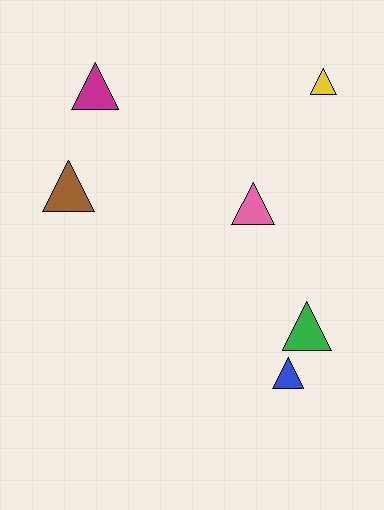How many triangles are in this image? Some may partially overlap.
There are 6 triangles.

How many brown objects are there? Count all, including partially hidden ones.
There is 1 brown object.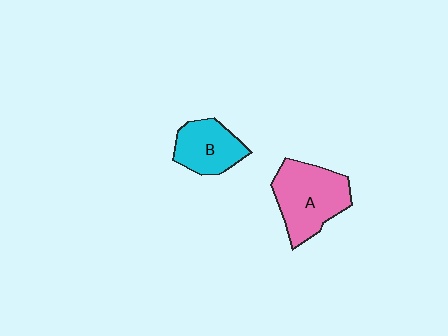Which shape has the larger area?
Shape A (pink).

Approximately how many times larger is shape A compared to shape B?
Approximately 1.5 times.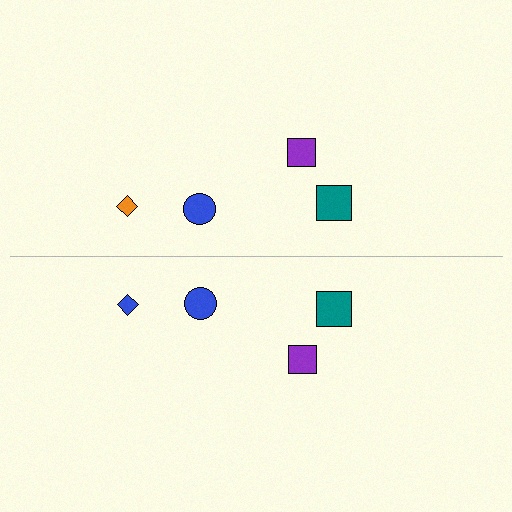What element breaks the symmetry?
The blue diamond on the bottom side breaks the symmetry — its mirror counterpart is orange.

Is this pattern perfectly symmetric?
No, the pattern is not perfectly symmetric. The blue diamond on the bottom side breaks the symmetry — its mirror counterpart is orange.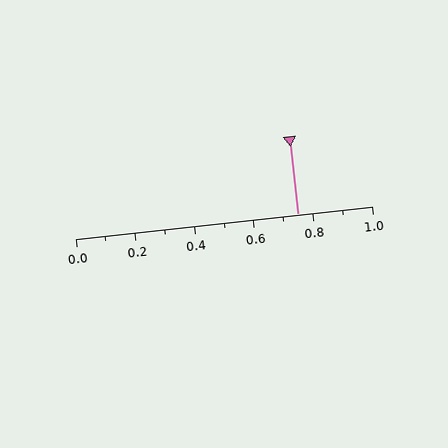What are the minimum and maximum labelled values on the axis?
The axis runs from 0.0 to 1.0.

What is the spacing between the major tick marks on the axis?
The major ticks are spaced 0.2 apart.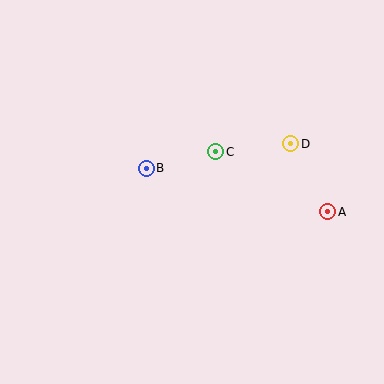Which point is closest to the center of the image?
Point C at (216, 152) is closest to the center.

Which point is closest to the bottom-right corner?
Point A is closest to the bottom-right corner.